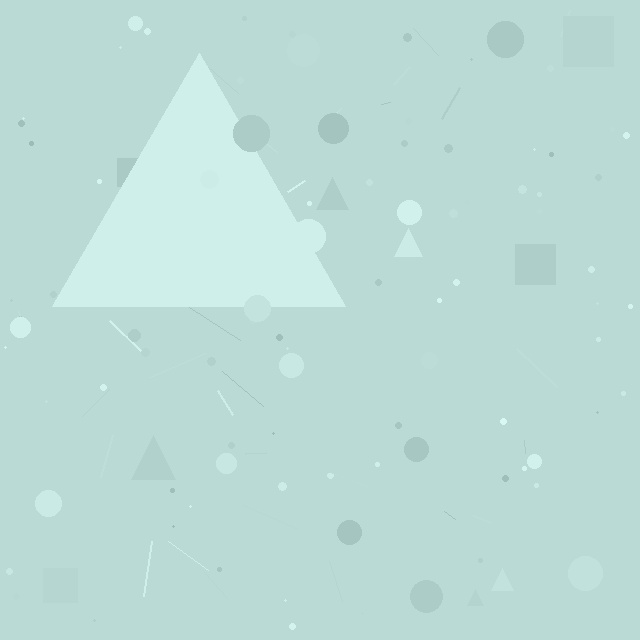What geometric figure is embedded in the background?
A triangle is embedded in the background.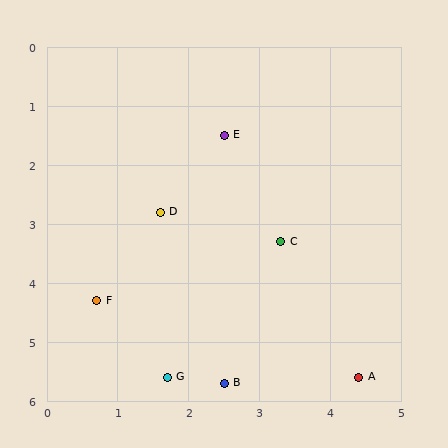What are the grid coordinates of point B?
Point B is at approximately (2.5, 5.7).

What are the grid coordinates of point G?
Point G is at approximately (1.7, 5.6).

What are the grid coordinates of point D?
Point D is at approximately (1.6, 2.8).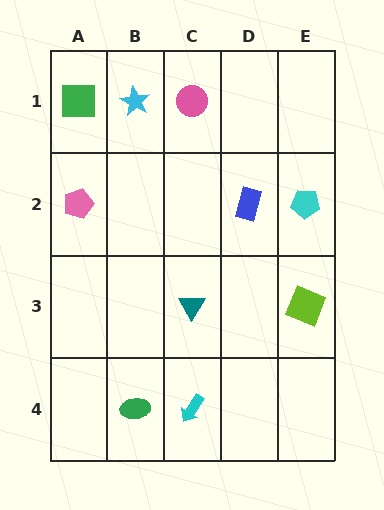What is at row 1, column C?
A pink circle.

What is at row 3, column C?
A teal triangle.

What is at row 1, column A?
A green square.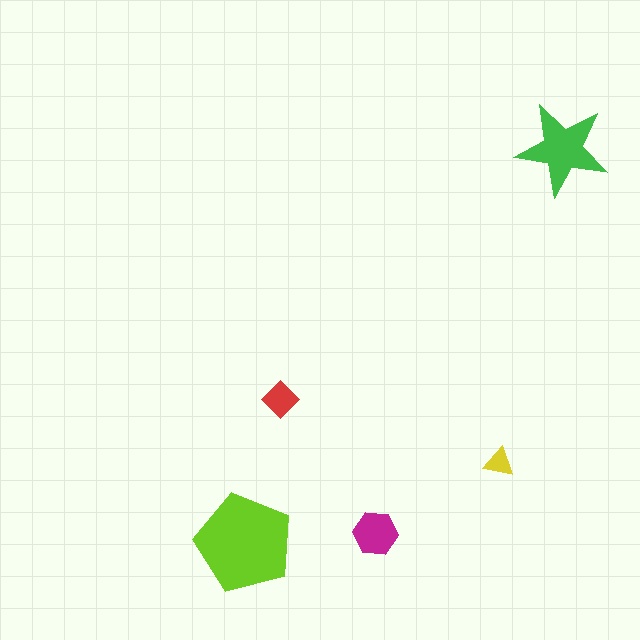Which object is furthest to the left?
The lime pentagon is leftmost.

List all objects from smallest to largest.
The yellow triangle, the red diamond, the magenta hexagon, the green star, the lime pentagon.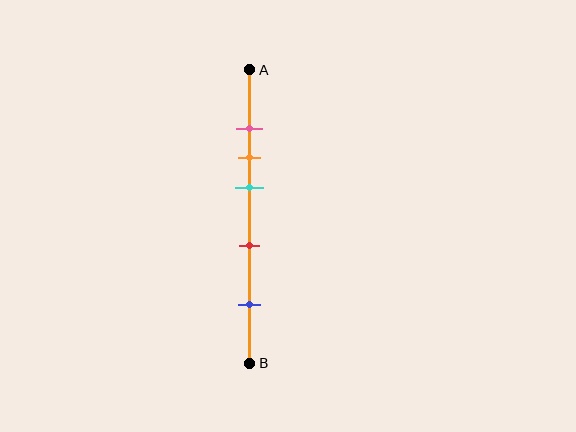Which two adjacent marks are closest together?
The pink and orange marks are the closest adjacent pair.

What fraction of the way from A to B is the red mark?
The red mark is approximately 60% (0.6) of the way from A to B.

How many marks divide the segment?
There are 5 marks dividing the segment.